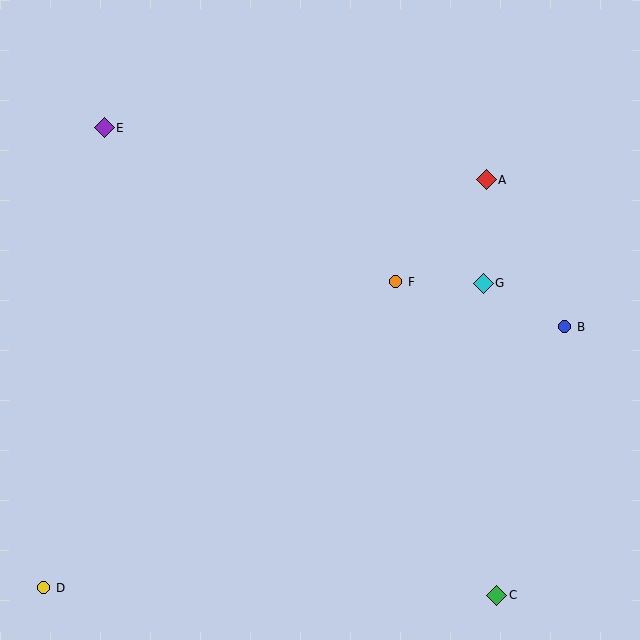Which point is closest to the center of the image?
Point F at (396, 282) is closest to the center.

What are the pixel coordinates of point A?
Point A is at (486, 180).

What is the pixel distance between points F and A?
The distance between F and A is 136 pixels.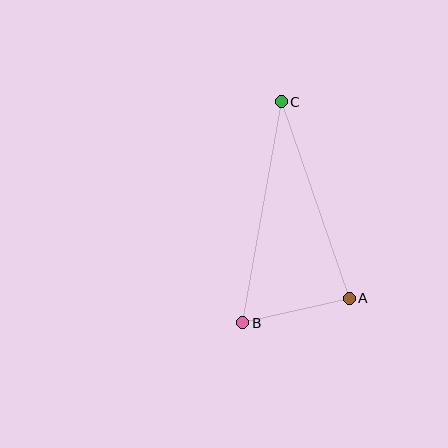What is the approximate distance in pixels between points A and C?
The distance between A and C is approximately 208 pixels.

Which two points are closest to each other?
Points A and B are closest to each other.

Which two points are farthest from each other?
Points B and C are farthest from each other.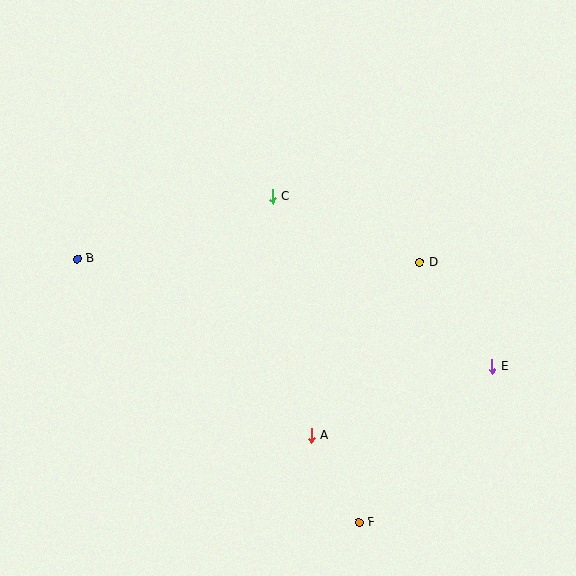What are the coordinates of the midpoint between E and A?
The midpoint between E and A is at (402, 401).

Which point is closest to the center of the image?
Point C at (273, 196) is closest to the center.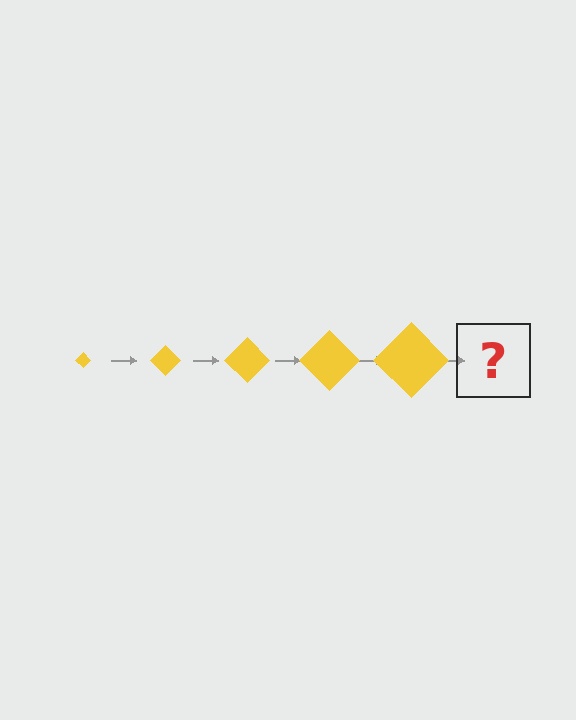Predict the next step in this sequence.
The next step is a yellow diamond, larger than the previous one.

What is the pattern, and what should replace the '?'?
The pattern is that the diamond gets progressively larger each step. The '?' should be a yellow diamond, larger than the previous one.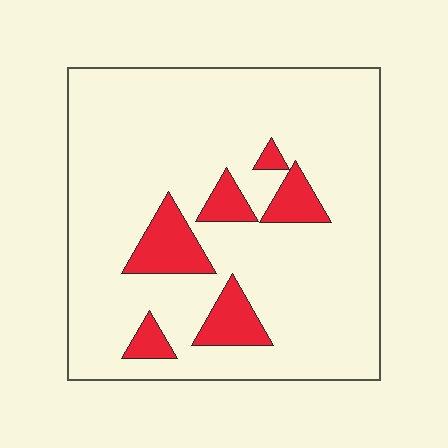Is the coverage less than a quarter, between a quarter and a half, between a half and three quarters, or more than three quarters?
Less than a quarter.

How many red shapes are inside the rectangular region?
6.